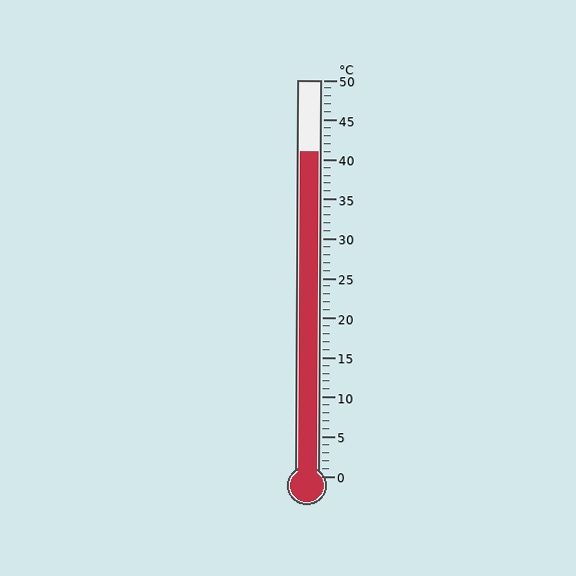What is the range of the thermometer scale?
The thermometer scale ranges from 0°C to 50°C.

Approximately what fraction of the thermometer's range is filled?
The thermometer is filled to approximately 80% of its range.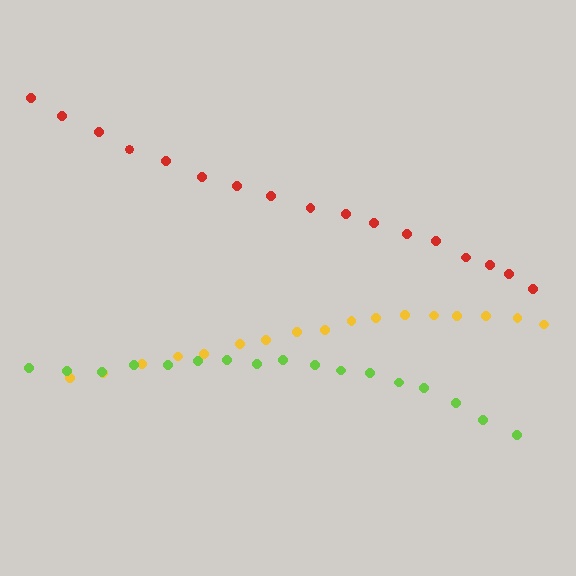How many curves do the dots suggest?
There are 3 distinct paths.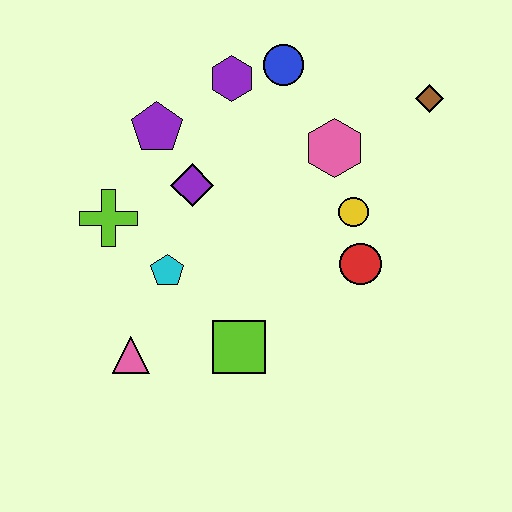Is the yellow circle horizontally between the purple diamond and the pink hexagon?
No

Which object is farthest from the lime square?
The brown diamond is farthest from the lime square.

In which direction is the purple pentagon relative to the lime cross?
The purple pentagon is above the lime cross.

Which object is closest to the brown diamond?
The pink hexagon is closest to the brown diamond.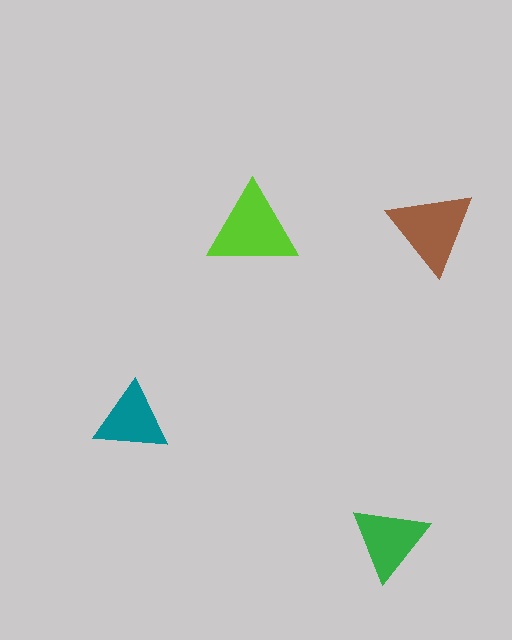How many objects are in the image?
There are 4 objects in the image.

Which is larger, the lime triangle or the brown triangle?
The lime one.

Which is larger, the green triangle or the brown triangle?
The brown one.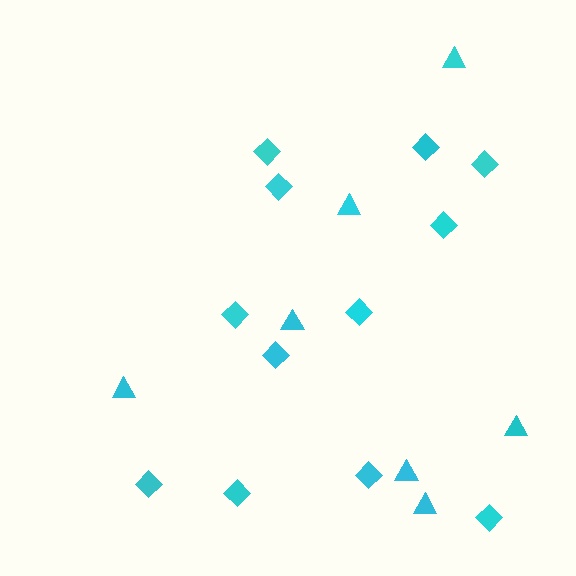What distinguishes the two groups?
There are 2 groups: one group of triangles (7) and one group of diamonds (12).